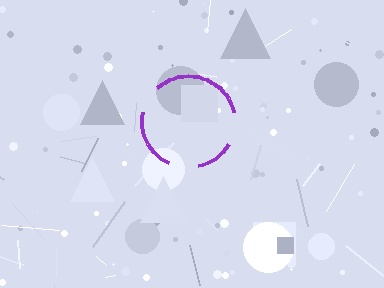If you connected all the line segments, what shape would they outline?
They would outline a circle.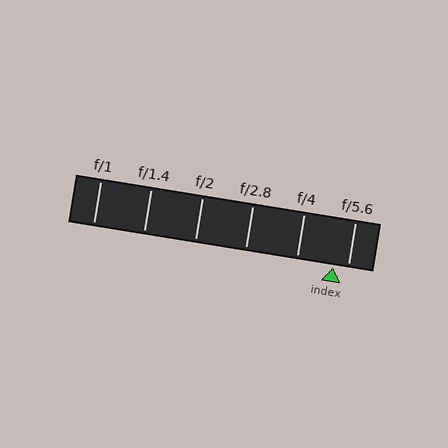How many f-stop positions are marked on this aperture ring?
There are 6 f-stop positions marked.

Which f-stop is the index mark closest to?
The index mark is closest to f/5.6.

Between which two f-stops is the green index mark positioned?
The index mark is between f/4 and f/5.6.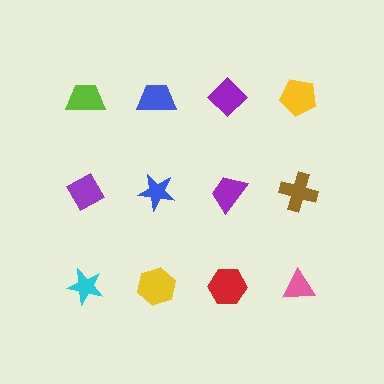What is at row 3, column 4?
A pink triangle.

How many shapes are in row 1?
4 shapes.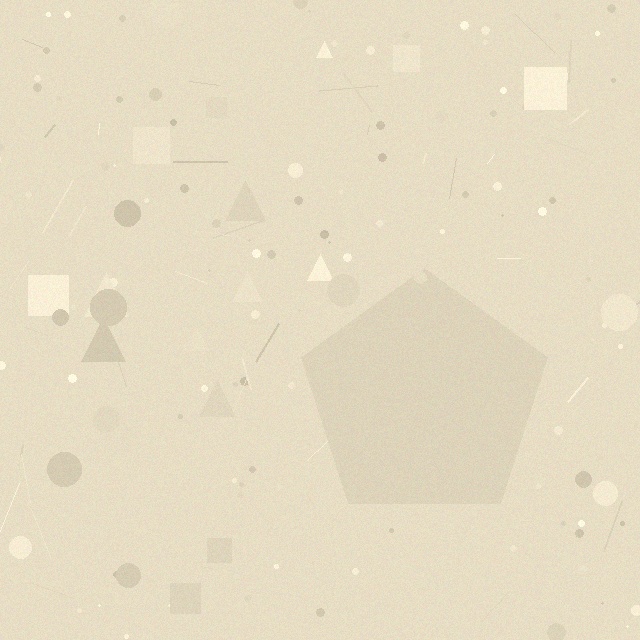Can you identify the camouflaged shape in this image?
The camouflaged shape is a pentagon.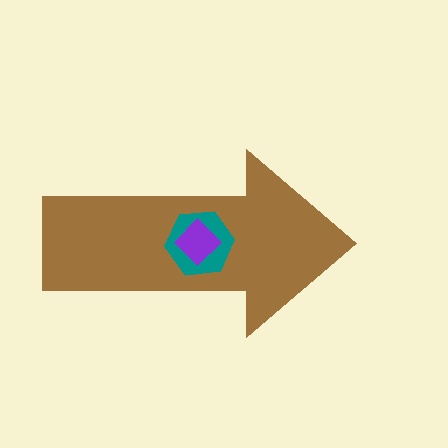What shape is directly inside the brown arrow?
The teal hexagon.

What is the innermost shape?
The purple diamond.